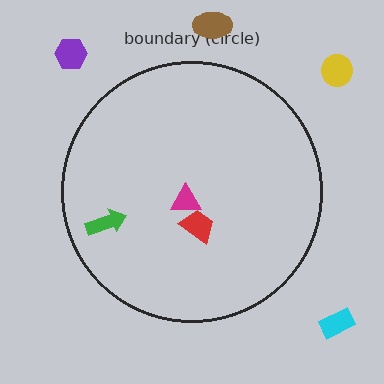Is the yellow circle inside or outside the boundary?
Outside.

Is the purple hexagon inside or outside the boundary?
Outside.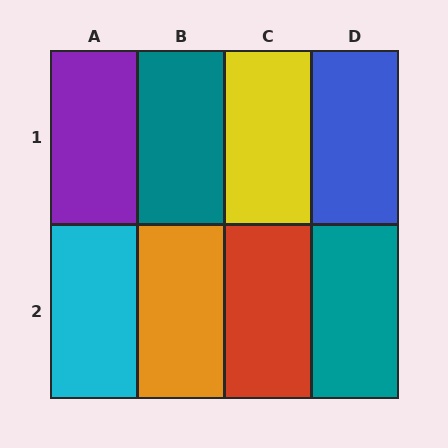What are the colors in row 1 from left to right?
Purple, teal, yellow, blue.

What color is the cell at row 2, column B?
Orange.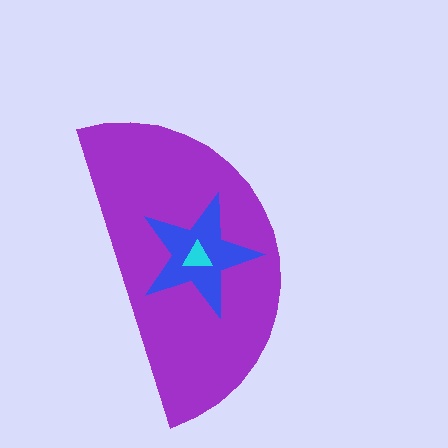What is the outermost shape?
The purple semicircle.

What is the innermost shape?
The cyan triangle.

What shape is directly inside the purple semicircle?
The blue star.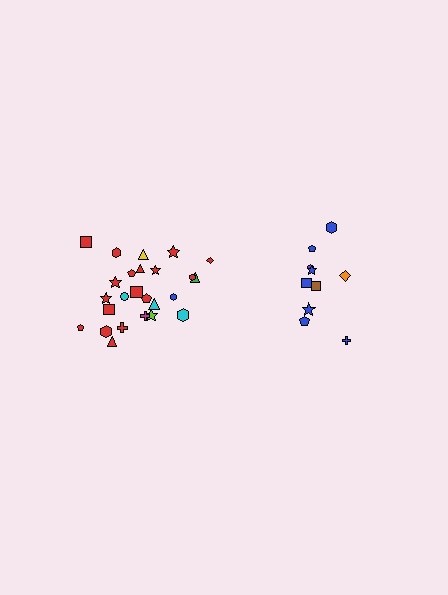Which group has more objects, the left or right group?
The left group.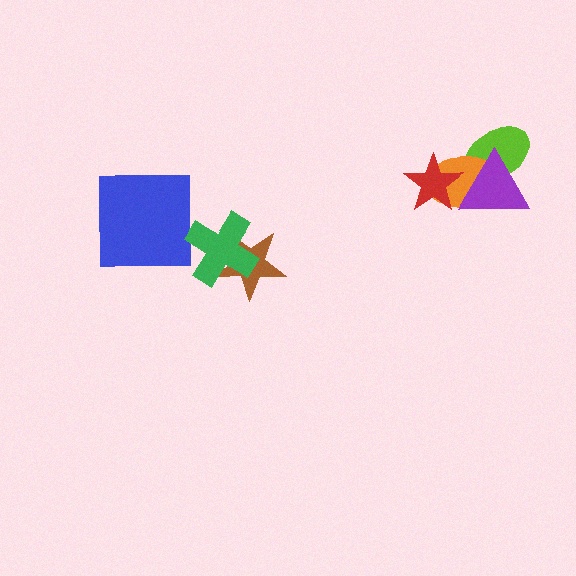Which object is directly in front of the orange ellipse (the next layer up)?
The purple triangle is directly in front of the orange ellipse.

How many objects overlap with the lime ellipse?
2 objects overlap with the lime ellipse.